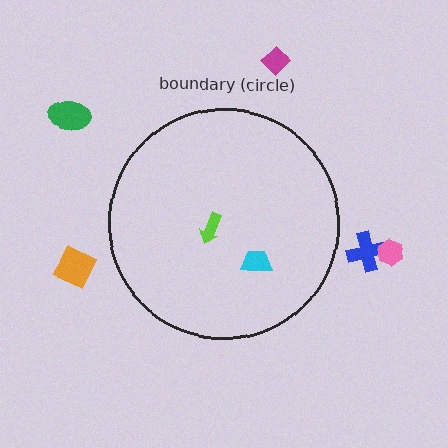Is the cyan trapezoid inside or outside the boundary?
Inside.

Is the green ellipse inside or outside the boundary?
Outside.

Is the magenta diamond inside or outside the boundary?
Outside.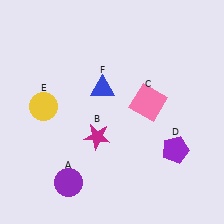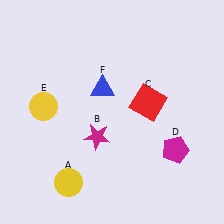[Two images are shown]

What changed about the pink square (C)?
In Image 1, C is pink. In Image 2, it changed to red.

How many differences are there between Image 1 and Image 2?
There are 3 differences between the two images.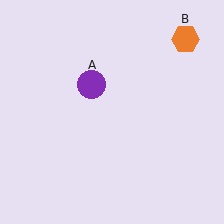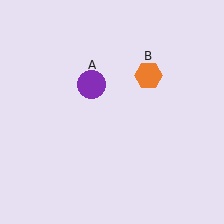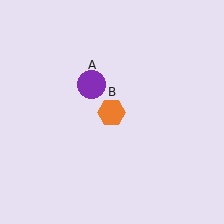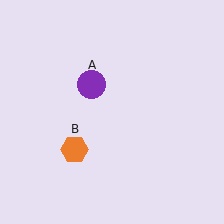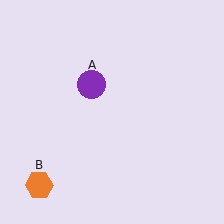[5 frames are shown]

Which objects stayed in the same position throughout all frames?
Purple circle (object A) remained stationary.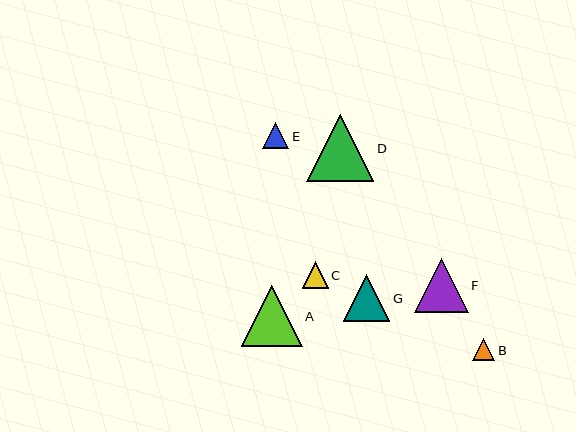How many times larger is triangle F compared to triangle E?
Triangle F is approximately 2.1 times the size of triangle E.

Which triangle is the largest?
Triangle D is the largest with a size of approximately 67 pixels.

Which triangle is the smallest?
Triangle B is the smallest with a size of approximately 22 pixels.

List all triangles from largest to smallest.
From largest to smallest: D, A, F, G, C, E, B.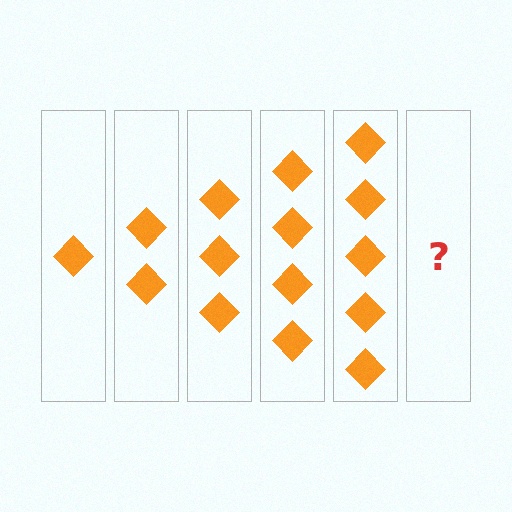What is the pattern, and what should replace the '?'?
The pattern is that each step adds one more diamond. The '?' should be 6 diamonds.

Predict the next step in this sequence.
The next step is 6 diamonds.